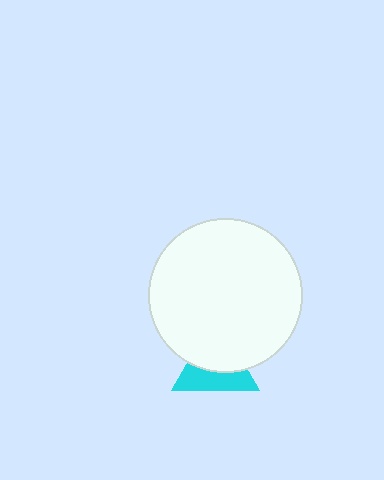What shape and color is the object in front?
The object in front is a white circle.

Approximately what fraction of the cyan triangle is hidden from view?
Roughly 53% of the cyan triangle is hidden behind the white circle.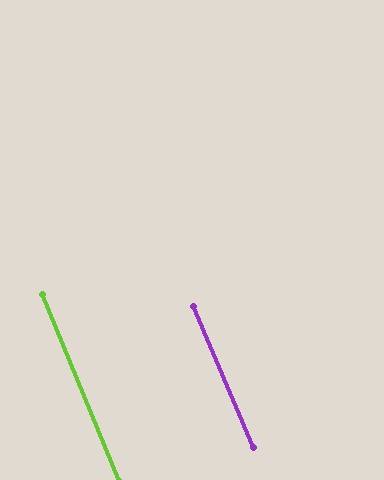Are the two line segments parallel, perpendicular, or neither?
Parallel — their directions differ by only 0.7°.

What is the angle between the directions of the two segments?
Approximately 1 degree.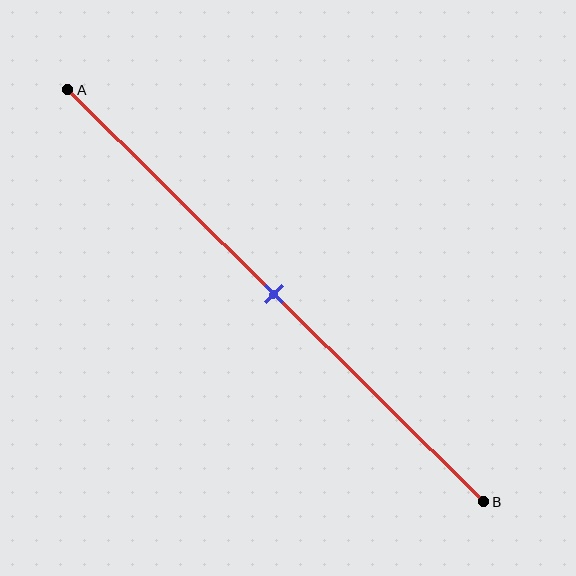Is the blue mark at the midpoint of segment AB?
Yes, the mark is approximately at the midpoint.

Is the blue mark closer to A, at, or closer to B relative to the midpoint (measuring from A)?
The blue mark is approximately at the midpoint of segment AB.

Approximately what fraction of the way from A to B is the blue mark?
The blue mark is approximately 50% of the way from A to B.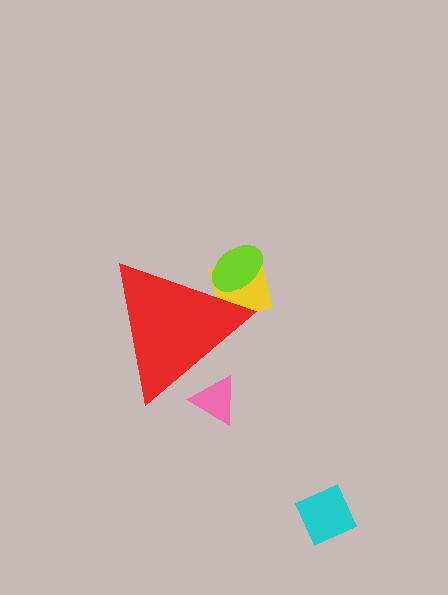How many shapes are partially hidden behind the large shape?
3 shapes are partially hidden.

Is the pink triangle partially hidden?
Yes, the pink triangle is partially hidden behind the red triangle.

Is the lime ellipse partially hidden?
Yes, the lime ellipse is partially hidden behind the red triangle.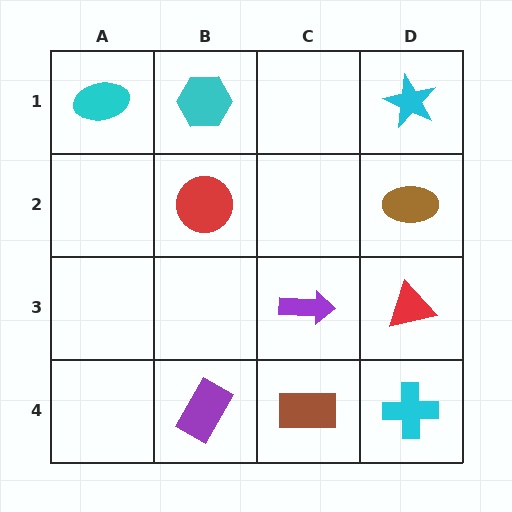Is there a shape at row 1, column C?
No, that cell is empty.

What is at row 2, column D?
A brown ellipse.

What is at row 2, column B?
A red circle.